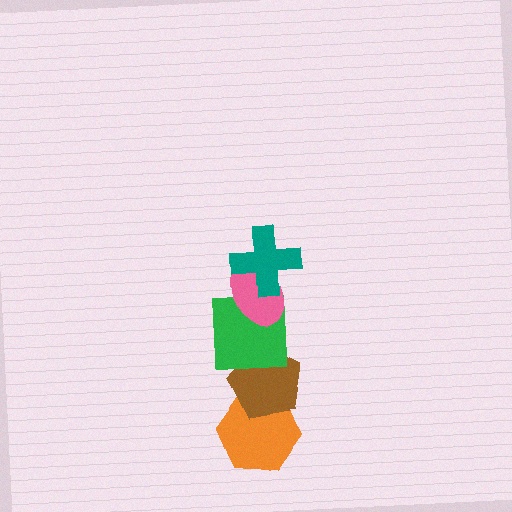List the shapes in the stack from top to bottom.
From top to bottom: the teal cross, the pink ellipse, the green square, the brown pentagon, the orange hexagon.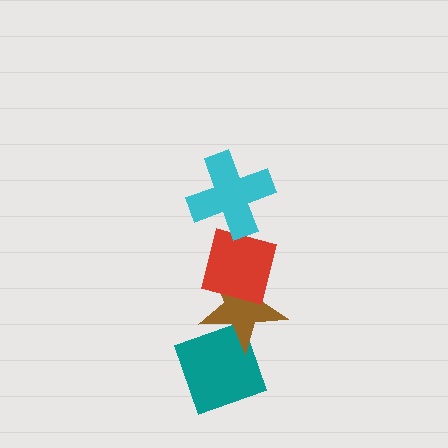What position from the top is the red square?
The red square is 2nd from the top.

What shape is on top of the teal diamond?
The brown star is on top of the teal diamond.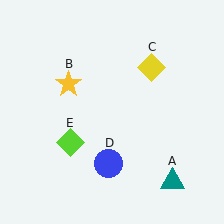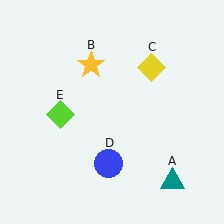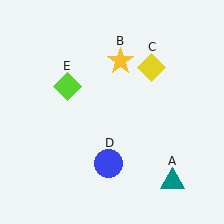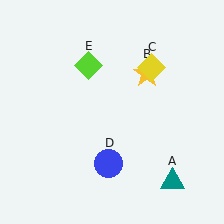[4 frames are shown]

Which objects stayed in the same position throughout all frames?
Teal triangle (object A) and yellow diamond (object C) and blue circle (object D) remained stationary.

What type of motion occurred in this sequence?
The yellow star (object B), lime diamond (object E) rotated clockwise around the center of the scene.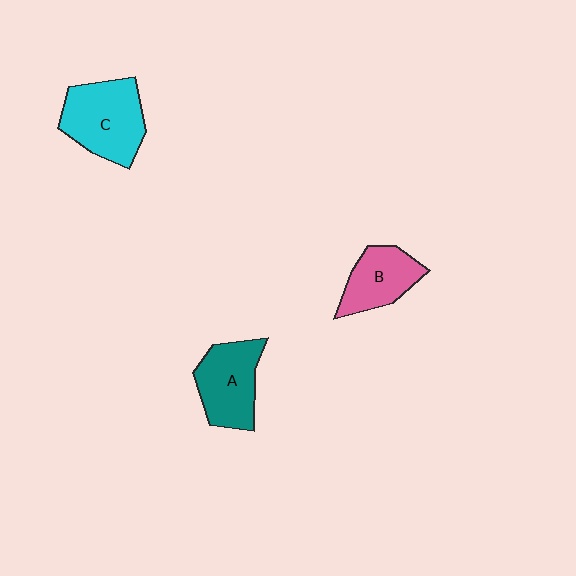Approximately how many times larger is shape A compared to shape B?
Approximately 1.2 times.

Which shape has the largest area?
Shape C (cyan).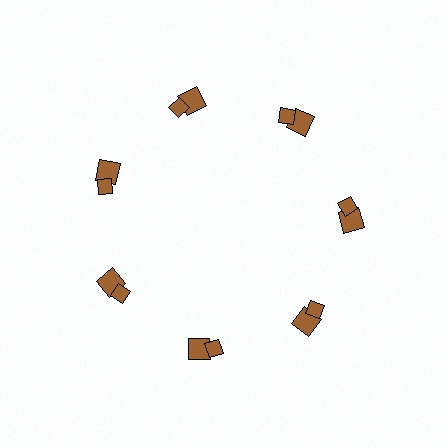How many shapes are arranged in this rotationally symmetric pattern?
There are 14 shapes, arranged in 7 groups of 2.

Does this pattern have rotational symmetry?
Yes, this pattern has 7-fold rotational symmetry. It looks the same after rotating 51 degrees around the center.